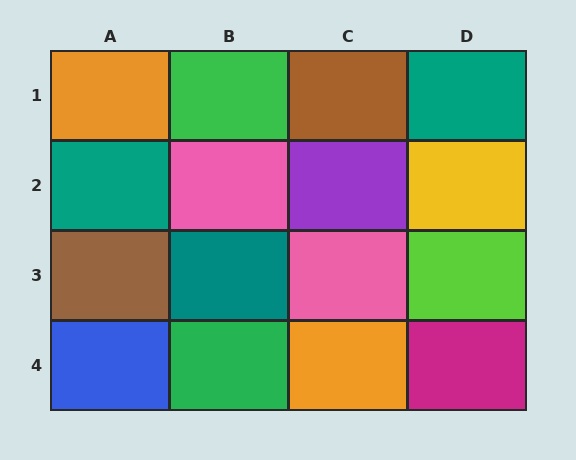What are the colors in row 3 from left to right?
Brown, teal, pink, lime.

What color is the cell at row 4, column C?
Orange.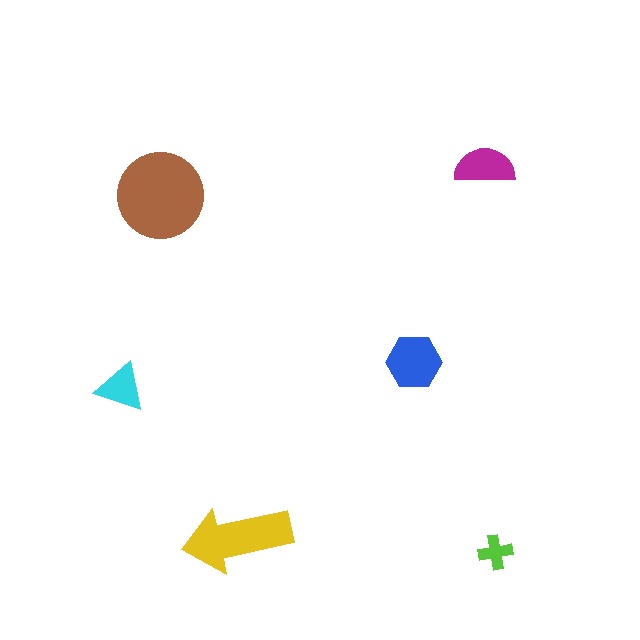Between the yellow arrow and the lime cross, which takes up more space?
The yellow arrow.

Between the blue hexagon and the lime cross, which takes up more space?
The blue hexagon.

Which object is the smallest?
The lime cross.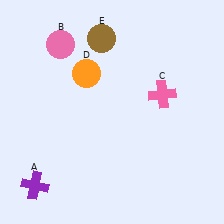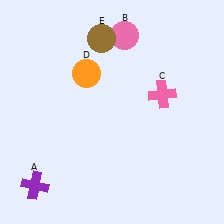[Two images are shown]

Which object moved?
The pink circle (B) moved right.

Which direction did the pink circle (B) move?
The pink circle (B) moved right.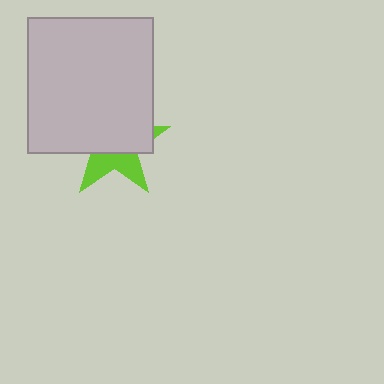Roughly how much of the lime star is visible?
A small part of it is visible (roughly 38%).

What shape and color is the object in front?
The object in front is a light gray rectangle.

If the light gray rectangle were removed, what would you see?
You would see the complete lime star.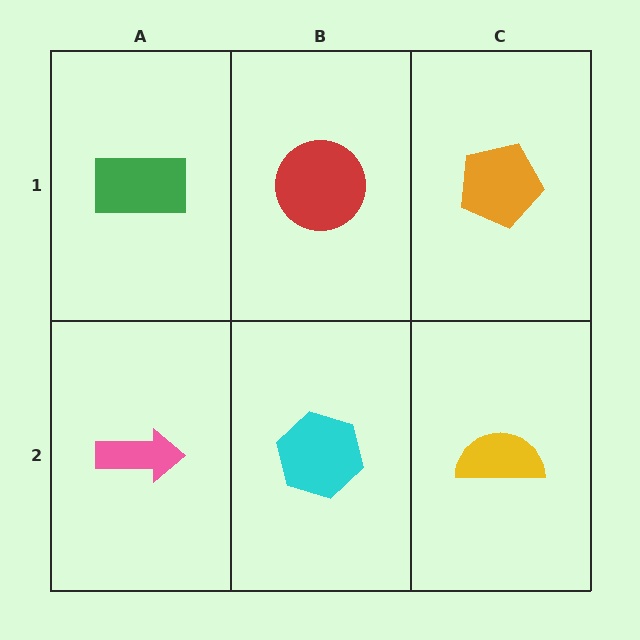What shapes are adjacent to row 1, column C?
A yellow semicircle (row 2, column C), a red circle (row 1, column B).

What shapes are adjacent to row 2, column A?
A green rectangle (row 1, column A), a cyan hexagon (row 2, column B).